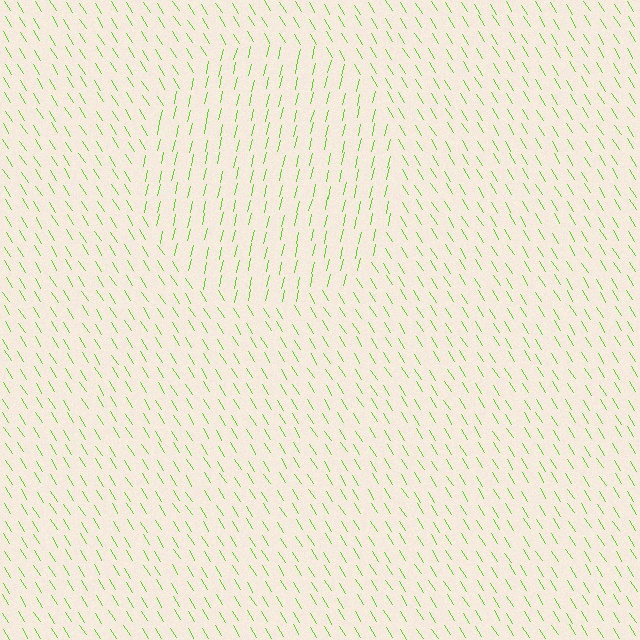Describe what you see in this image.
The image is filled with small lime line segments. A circle region in the image has lines oriented differently from the surrounding lines, creating a visible texture boundary.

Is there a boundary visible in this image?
Yes, there is a texture boundary formed by a change in line orientation.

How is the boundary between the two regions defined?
The boundary is defined purely by a change in line orientation (approximately 45 degrees difference). All lines are the same color and thickness.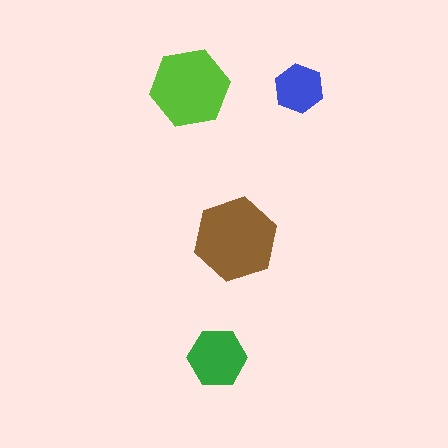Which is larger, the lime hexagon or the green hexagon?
The lime one.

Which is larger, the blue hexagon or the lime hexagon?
The lime one.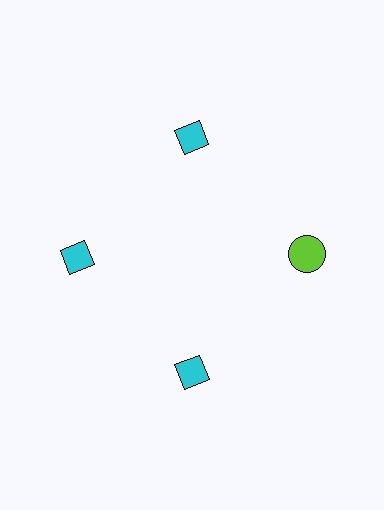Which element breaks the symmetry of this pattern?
The lime circle at roughly the 3 o'clock position breaks the symmetry. All other shapes are cyan diamonds.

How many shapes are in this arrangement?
There are 4 shapes arranged in a ring pattern.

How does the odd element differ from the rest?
It differs in both color (lime instead of cyan) and shape (circle instead of diamond).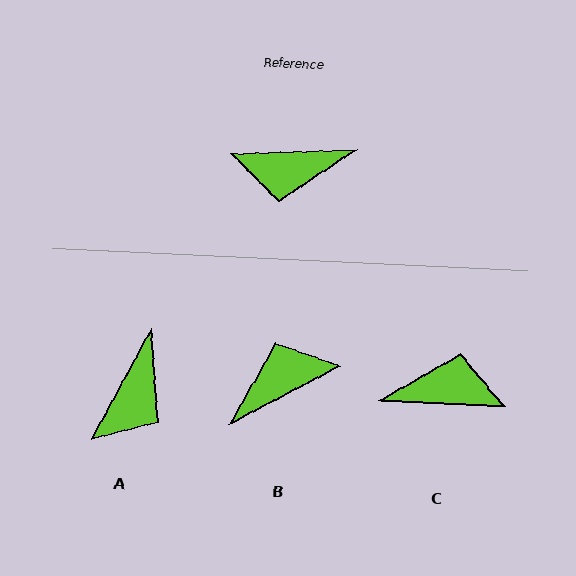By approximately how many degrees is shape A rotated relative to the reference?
Approximately 60 degrees counter-clockwise.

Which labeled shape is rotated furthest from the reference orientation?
C, about 176 degrees away.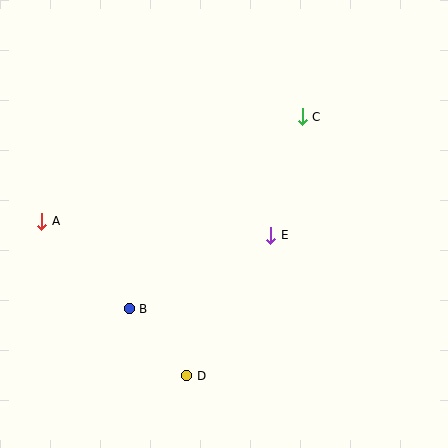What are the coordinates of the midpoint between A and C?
The midpoint between A and C is at (172, 169).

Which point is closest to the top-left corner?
Point A is closest to the top-left corner.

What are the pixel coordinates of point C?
Point C is at (302, 117).